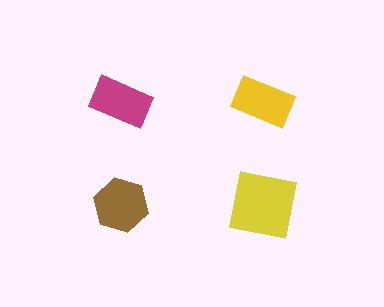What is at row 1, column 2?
A yellow rectangle.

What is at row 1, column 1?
A magenta rectangle.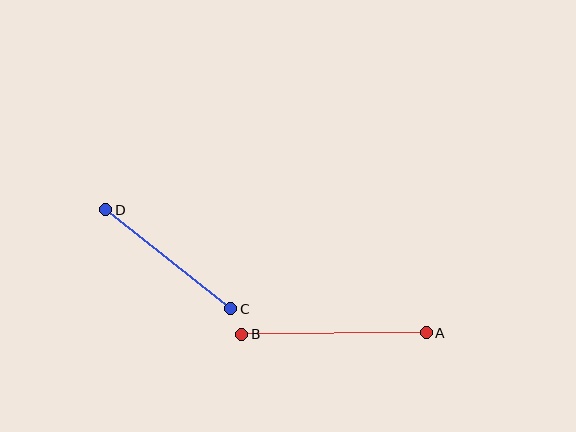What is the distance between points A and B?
The distance is approximately 184 pixels.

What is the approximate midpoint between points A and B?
The midpoint is at approximately (334, 334) pixels.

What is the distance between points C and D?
The distance is approximately 159 pixels.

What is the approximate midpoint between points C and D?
The midpoint is at approximately (168, 259) pixels.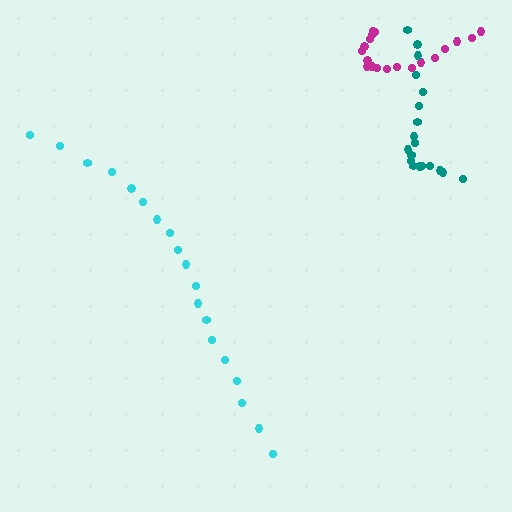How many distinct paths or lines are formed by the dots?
There are 3 distinct paths.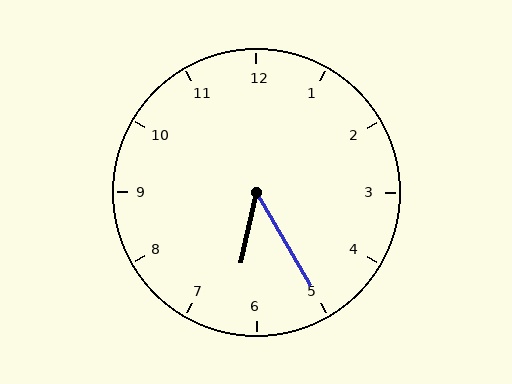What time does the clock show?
6:25.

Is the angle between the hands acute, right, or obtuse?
It is acute.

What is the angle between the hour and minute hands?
Approximately 42 degrees.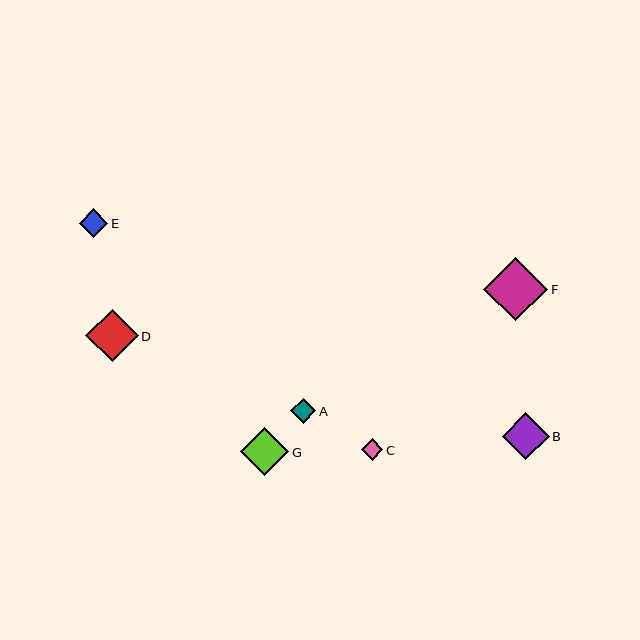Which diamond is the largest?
Diamond F is the largest with a size of approximately 64 pixels.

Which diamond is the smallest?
Diamond C is the smallest with a size of approximately 21 pixels.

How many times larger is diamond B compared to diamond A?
Diamond B is approximately 1.8 times the size of diamond A.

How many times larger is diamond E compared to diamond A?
Diamond E is approximately 1.1 times the size of diamond A.